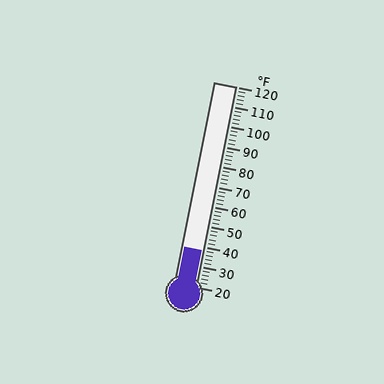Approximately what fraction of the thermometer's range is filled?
The thermometer is filled to approximately 20% of its range.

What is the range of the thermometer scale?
The thermometer scale ranges from 20°F to 120°F.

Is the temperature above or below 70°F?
The temperature is below 70°F.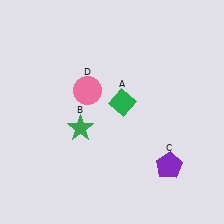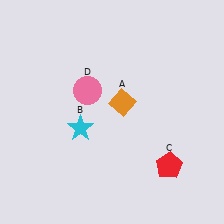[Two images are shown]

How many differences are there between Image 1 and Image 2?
There are 3 differences between the two images.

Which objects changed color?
A changed from green to orange. B changed from green to cyan. C changed from purple to red.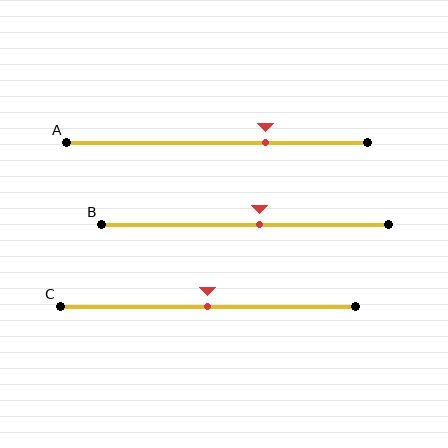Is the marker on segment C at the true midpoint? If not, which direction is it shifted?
Yes, the marker on segment C is at the true midpoint.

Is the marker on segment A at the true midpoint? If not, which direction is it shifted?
No, the marker on segment A is shifted to the right by about 16% of the segment length.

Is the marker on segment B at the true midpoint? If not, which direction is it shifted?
No, the marker on segment B is shifted to the right by about 5% of the segment length.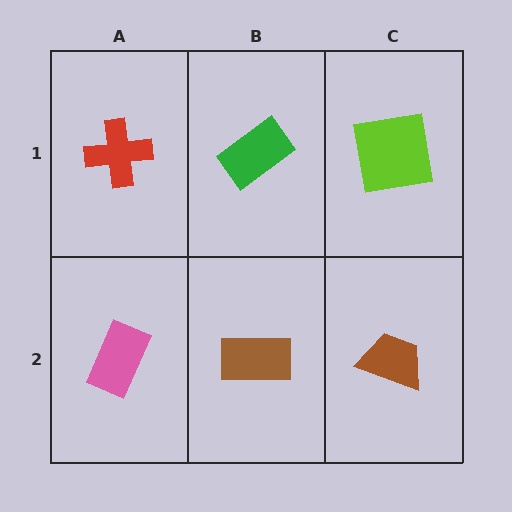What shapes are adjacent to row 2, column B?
A green rectangle (row 1, column B), a pink rectangle (row 2, column A), a brown trapezoid (row 2, column C).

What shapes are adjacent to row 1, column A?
A pink rectangle (row 2, column A), a green rectangle (row 1, column B).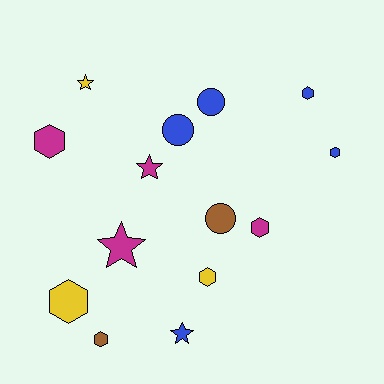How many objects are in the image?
There are 14 objects.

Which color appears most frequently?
Blue, with 5 objects.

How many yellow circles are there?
There are no yellow circles.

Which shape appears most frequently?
Hexagon, with 7 objects.